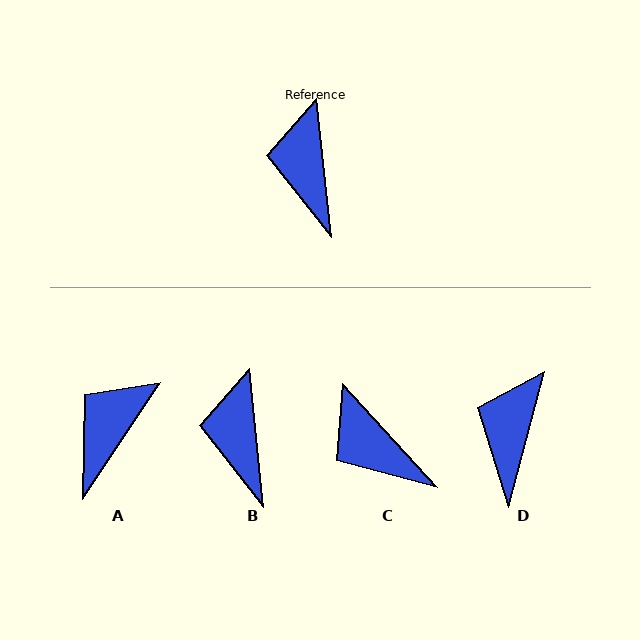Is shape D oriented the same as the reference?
No, it is off by about 21 degrees.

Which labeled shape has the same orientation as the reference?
B.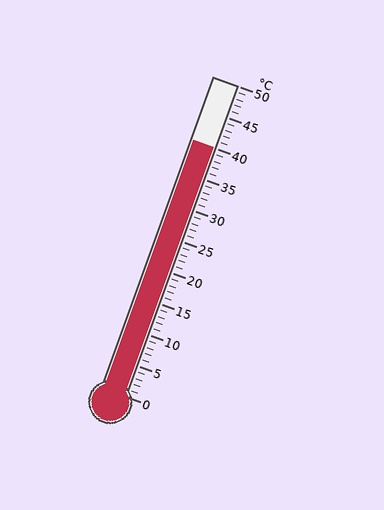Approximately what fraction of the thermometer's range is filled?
The thermometer is filled to approximately 80% of its range.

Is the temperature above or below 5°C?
The temperature is above 5°C.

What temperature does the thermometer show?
The thermometer shows approximately 40°C.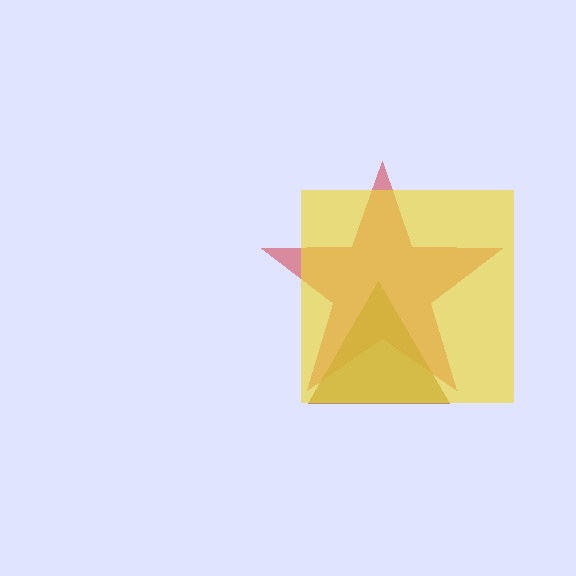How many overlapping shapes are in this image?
There are 3 overlapping shapes in the image.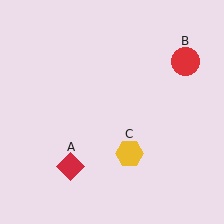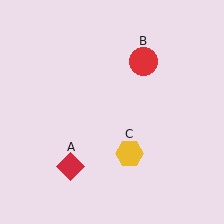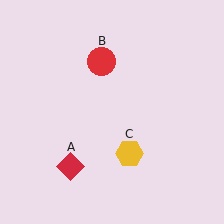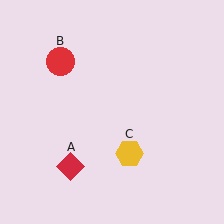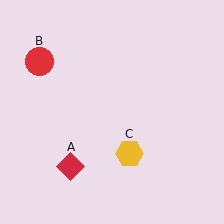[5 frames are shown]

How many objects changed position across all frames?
1 object changed position: red circle (object B).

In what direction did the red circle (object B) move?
The red circle (object B) moved left.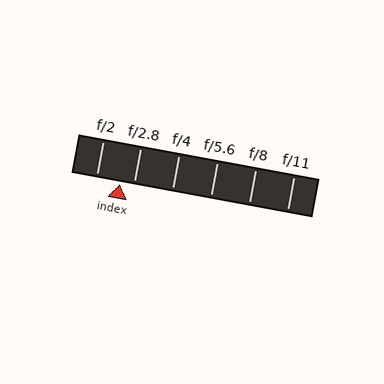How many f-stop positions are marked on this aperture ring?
There are 6 f-stop positions marked.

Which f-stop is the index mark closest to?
The index mark is closest to f/2.8.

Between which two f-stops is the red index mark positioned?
The index mark is between f/2 and f/2.8.